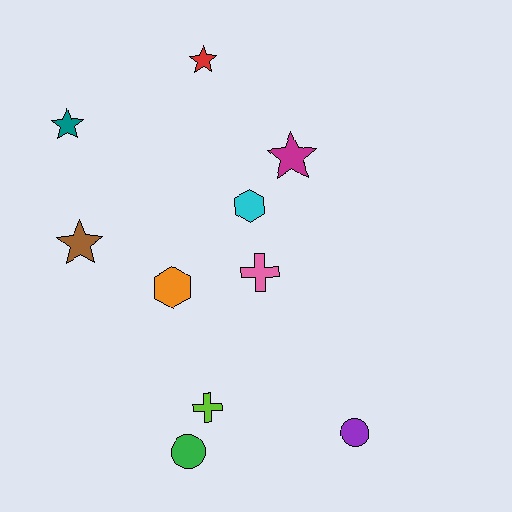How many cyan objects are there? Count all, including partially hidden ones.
There is 1 cyan object.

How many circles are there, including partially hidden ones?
There are 2 circles.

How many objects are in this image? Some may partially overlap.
There are 10 objects.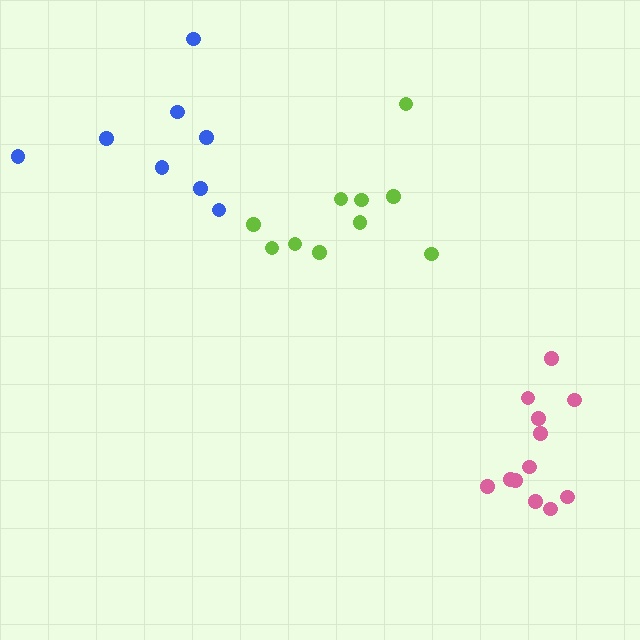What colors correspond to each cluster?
The clusters are colored: lime, pink, blue.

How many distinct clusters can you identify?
There are 3 distinct clusters.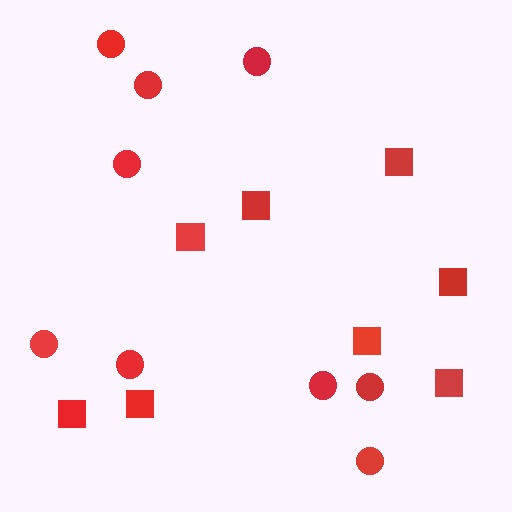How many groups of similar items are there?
There are 2 groups: one group of circles (9) and one group of squares (8).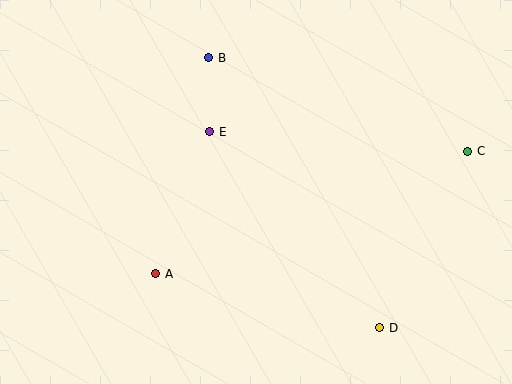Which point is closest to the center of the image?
Point E at (210, 132) is closest to the center.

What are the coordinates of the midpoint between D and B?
The midpoint between D and B is at (294, 193).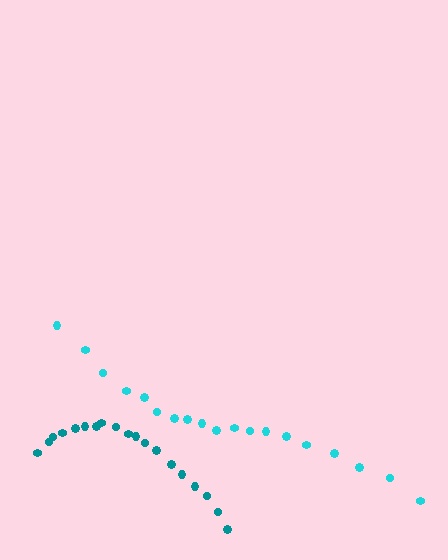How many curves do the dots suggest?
There are 2 distinct paths.